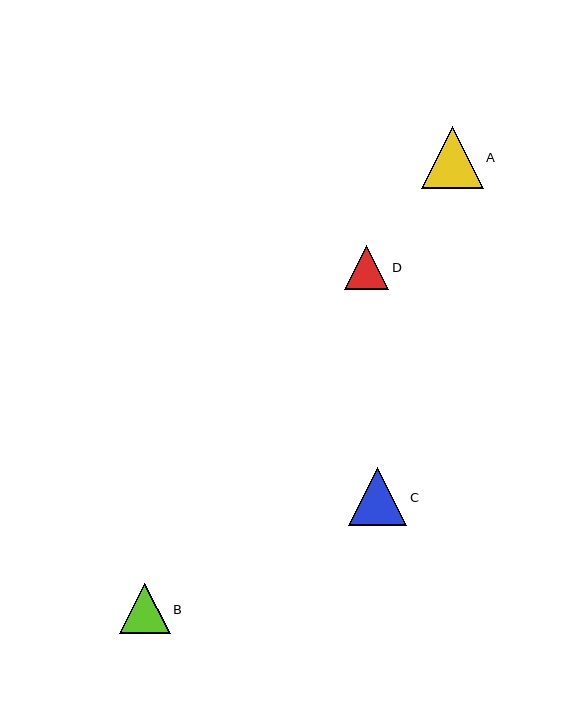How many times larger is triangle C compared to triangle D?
Triangle C is approximately 1.3 times the size of triangle D.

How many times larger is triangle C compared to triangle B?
Triangle C is approximately 1.1 times the size of triangle B.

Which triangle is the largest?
Triangle A is the largest with a size of approximately 62 pixels.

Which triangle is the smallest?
Triangle D is the smallest with a size of approximately 45 pixels.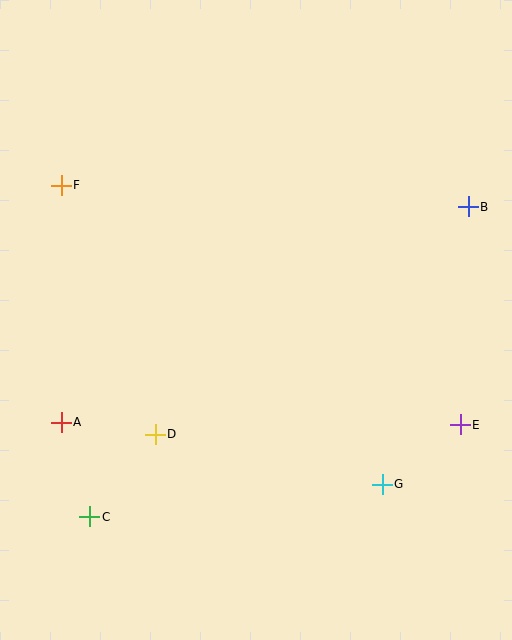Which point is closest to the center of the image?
Point D at (155, 434) is closest to the center.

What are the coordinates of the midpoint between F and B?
The midpoint between F and B is at (265, 196).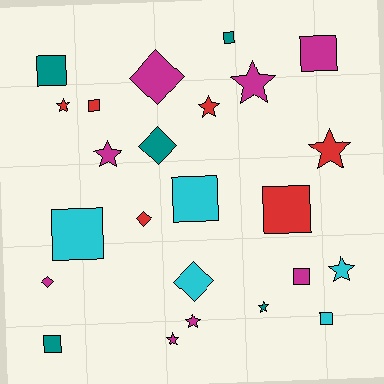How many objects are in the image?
There are 24 objects.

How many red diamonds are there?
There is 1 red diamond.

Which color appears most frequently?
Magenta, with 8 objects.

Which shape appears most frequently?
Square, with 10 objects.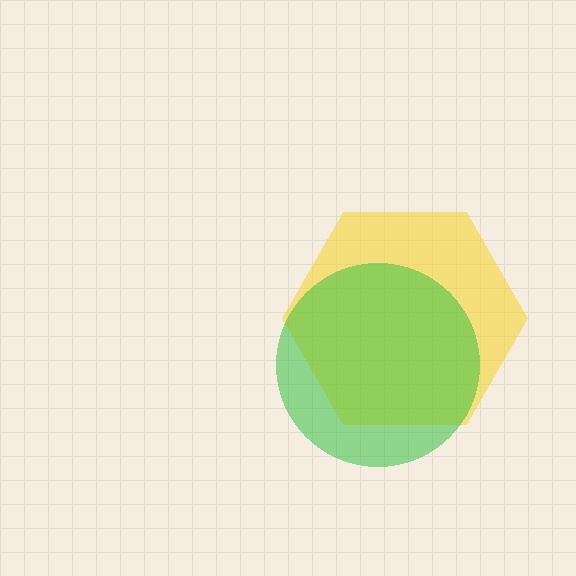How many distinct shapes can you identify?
There are 2 distinct shapes: a yellow hexagon, a green circle.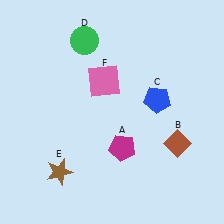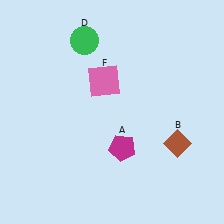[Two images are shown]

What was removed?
The brown star (E), the blue pentagon (C) were removed in Image 2.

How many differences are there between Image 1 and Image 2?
There are 2 differences between the two images.